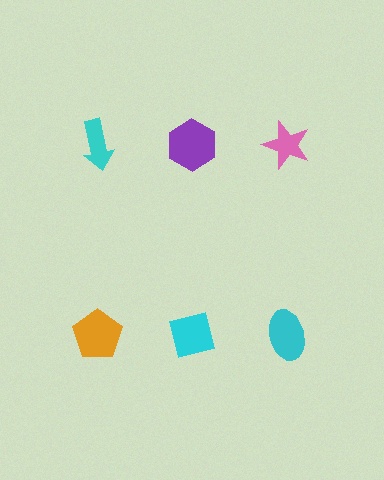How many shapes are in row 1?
3 shapes.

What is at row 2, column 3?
A cyan ellipse.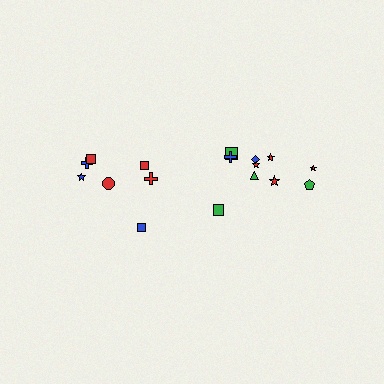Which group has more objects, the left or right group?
The right group.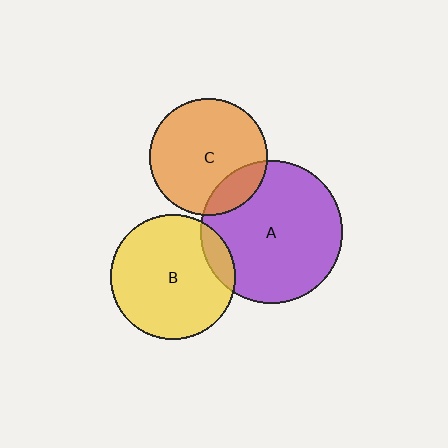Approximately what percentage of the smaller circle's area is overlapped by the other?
Approximately 15%.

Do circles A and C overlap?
Yes.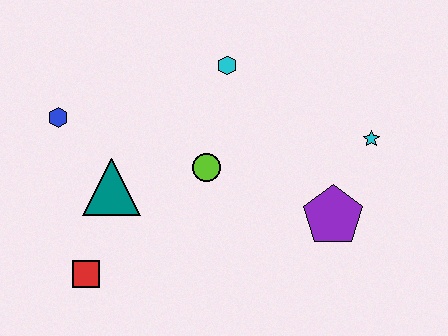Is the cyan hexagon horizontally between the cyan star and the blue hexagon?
Yes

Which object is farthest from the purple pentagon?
The blue hexagon is farthest from the purple pentagon.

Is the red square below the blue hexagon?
Yes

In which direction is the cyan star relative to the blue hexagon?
The cyan star is to the right of the blue hexagon.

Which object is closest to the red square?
The teal triangle is closest to the red square.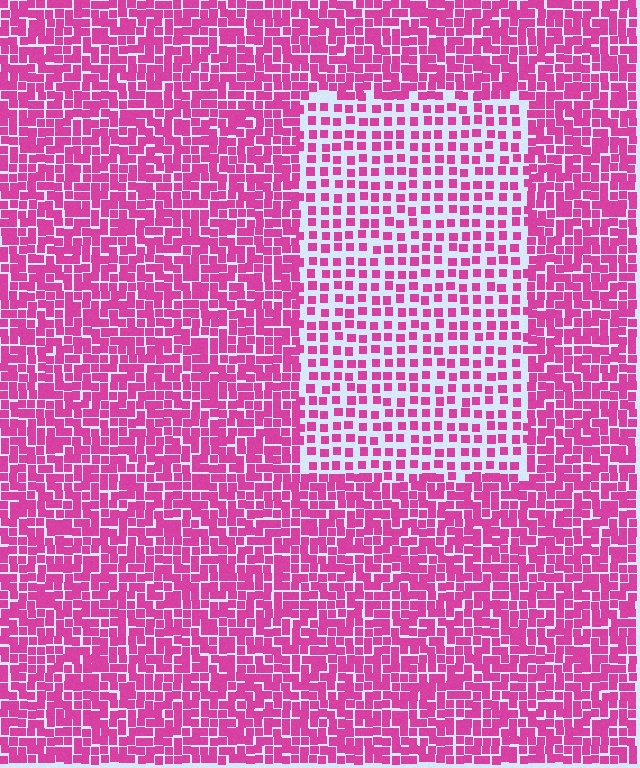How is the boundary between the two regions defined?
The boundary is defined by a change in element density (approximately 2.0x ratio). All elements are the same color, size, and shape.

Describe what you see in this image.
The image contains small magenta elements arranged at two different densities. A rectangle-shaped region is visible where the elements are less densely packed than the surrounding area.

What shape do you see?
I see a rectangle.